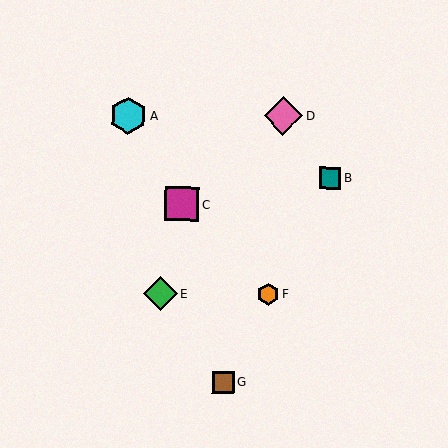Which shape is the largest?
The pink diamond (labeled D) is the largest.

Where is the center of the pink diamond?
The center of the pink diamond is at (283, 116).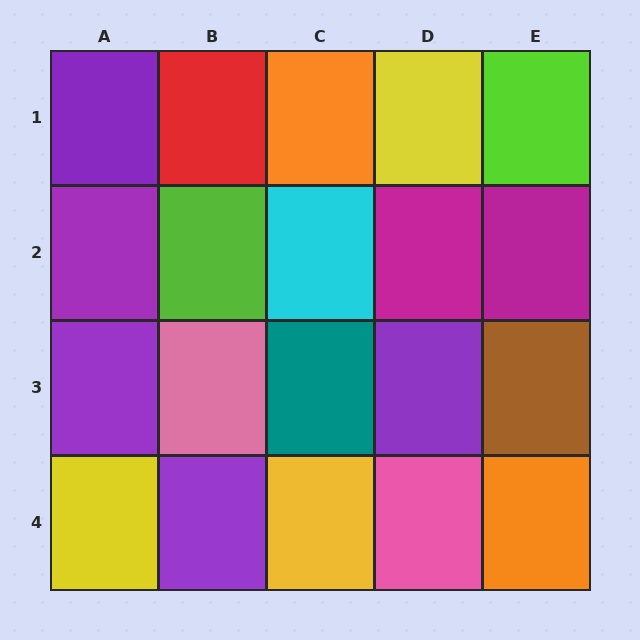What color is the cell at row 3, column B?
Pink.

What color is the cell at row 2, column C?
Cyan.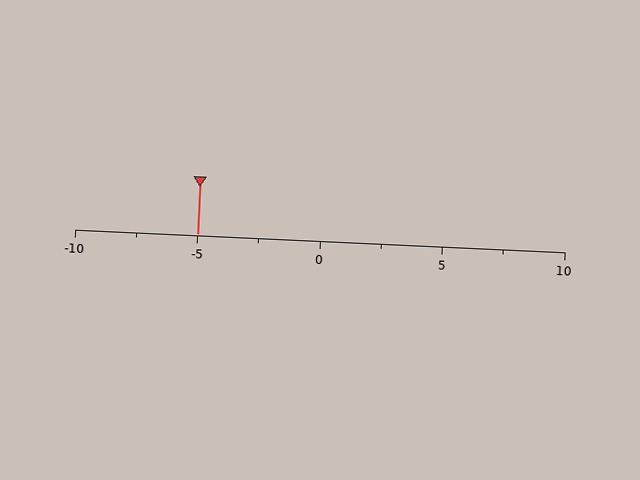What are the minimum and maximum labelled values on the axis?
The axis runs from -10 to 10.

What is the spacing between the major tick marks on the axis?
The major ticks are spaced 5 apart.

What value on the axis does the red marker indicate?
The marker indicates approximately -5.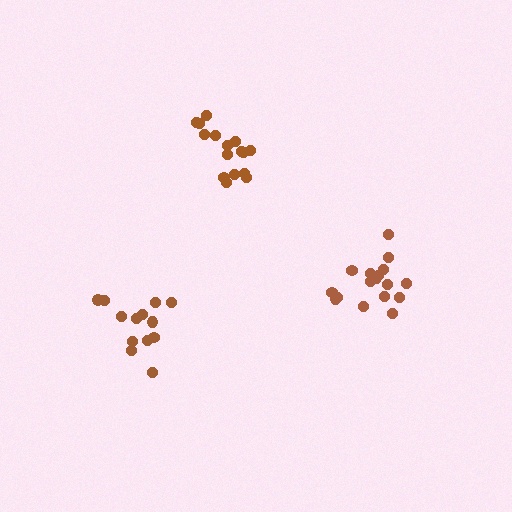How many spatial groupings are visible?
There are 3 spatial groupings.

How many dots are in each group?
Group 1: 13 dots, Group 2: 17 dots, Group 3: 16 dots (46 total).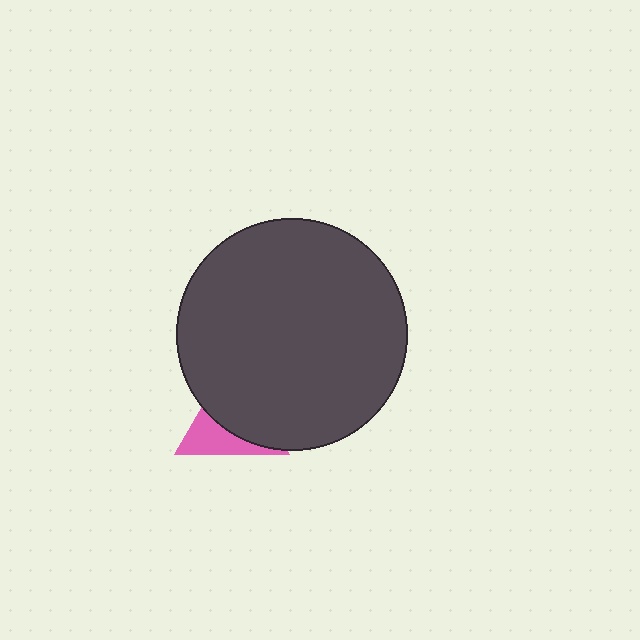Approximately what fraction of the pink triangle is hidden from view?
Roughly 62% of the pink triangle is hidden behind the dark gray circle.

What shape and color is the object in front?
The object in front is a dark gray circle.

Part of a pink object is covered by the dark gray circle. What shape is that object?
It is a triangle.